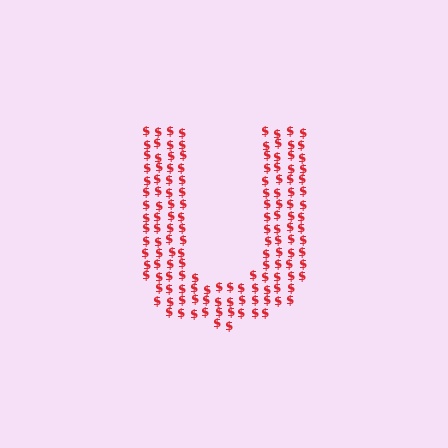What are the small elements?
The small elements are dollar signs.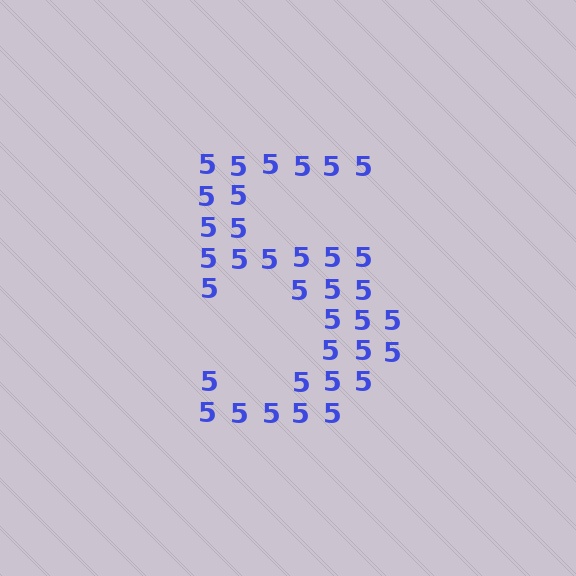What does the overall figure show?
The overall figure shows the digit 5.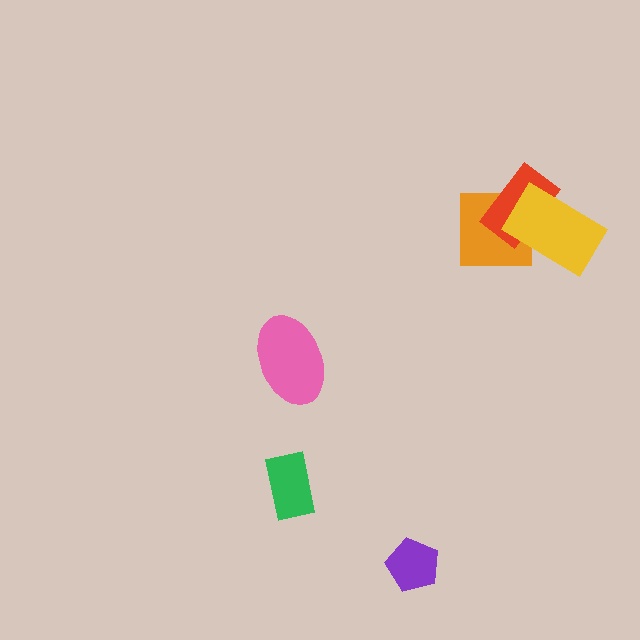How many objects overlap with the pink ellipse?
0 objects overlap with the pink ellipse.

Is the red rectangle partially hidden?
Yes, it is partially covered by another shape.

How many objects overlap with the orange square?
2 objects overlap with the orange square.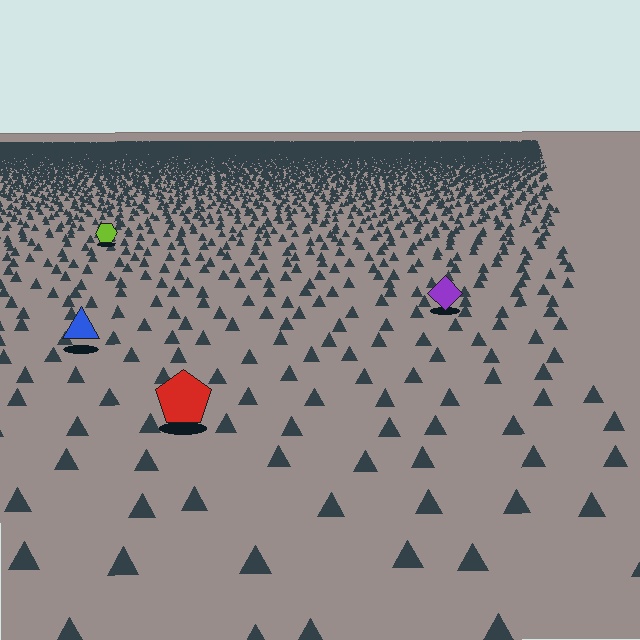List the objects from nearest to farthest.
From nearest to farthest: the red pentagon, the blue triangle, the purple diamond, the lime hexagon.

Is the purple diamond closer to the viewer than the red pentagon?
No. The red pentagon is closer — you can tell from the texture gradient: the ground texture is coarser near it.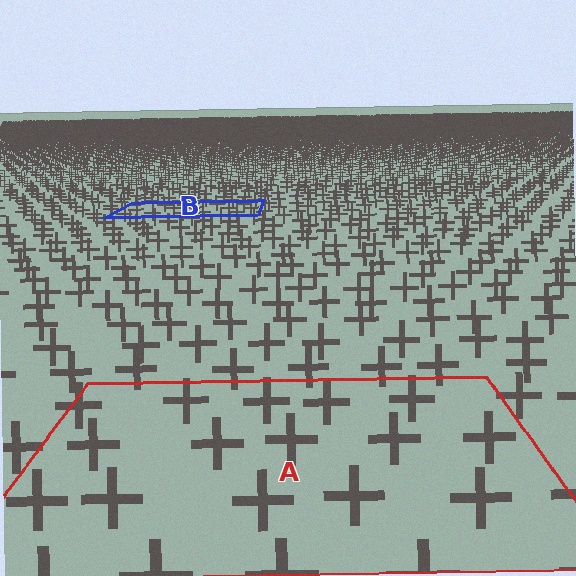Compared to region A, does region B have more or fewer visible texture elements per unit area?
Region B has more texture elements per unit area — they are packed more densely because it is farther away.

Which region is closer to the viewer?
Region A is closer. The texture elements there are larger and more spread out.